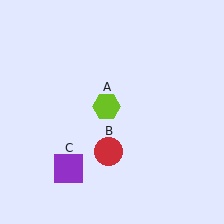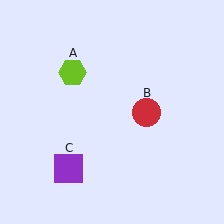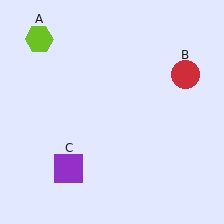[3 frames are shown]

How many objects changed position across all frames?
2 objects changed position: lime hexagon (object A), red circle (object B).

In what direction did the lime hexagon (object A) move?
The lime hexagon (object A) moved up and to the left.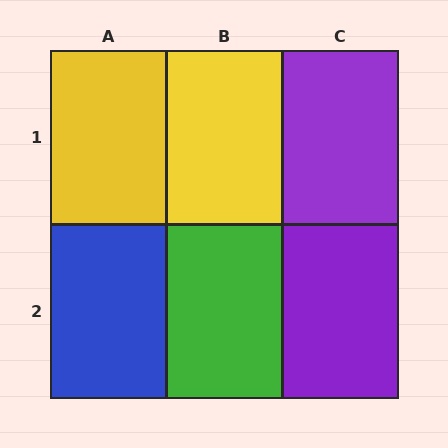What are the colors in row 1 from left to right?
Yellow, yellow, purple.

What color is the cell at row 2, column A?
Blue.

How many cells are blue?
1 cell is blue.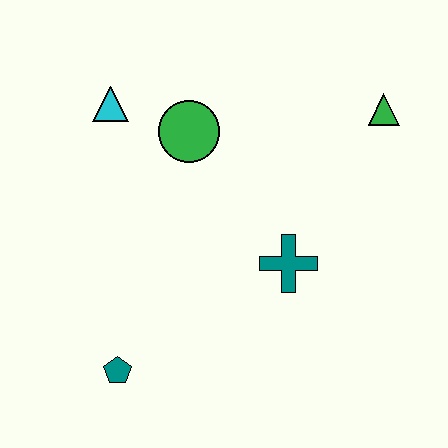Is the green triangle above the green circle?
Yes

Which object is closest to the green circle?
The cyan triangle is closest to the green circle.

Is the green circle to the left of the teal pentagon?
No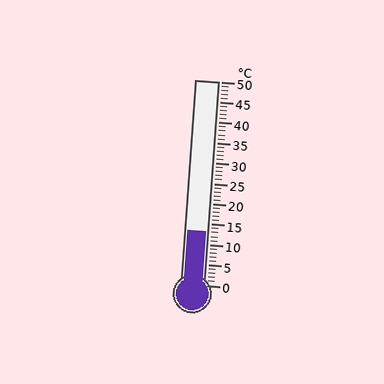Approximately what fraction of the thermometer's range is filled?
The thermometer is filled to approximately 25% of its range.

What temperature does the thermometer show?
The thermometer shows approximately 13°C.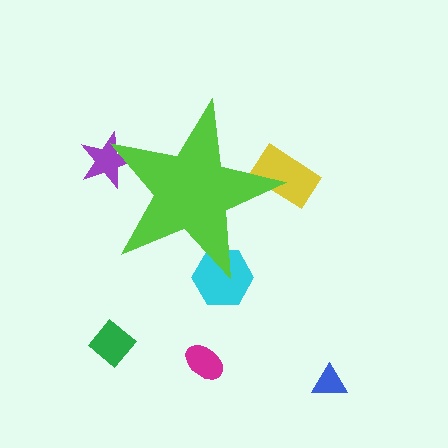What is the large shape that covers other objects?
A lime star.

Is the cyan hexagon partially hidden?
Yes, the cyan hexagon is partially hidden behind the lime star.